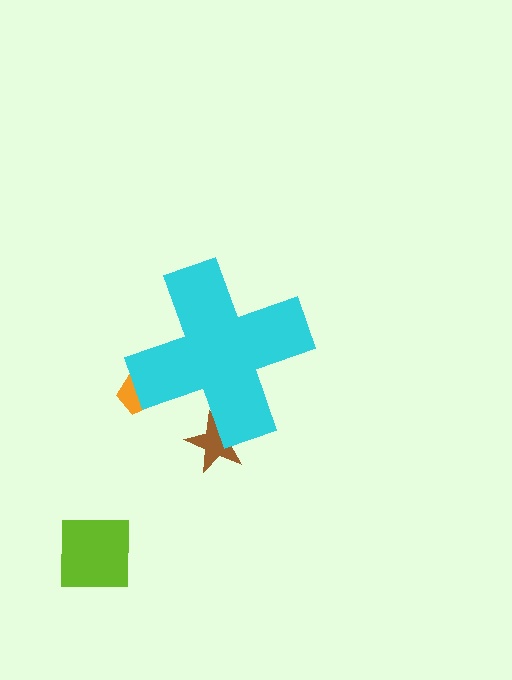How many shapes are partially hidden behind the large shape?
2 shapes are partially hidden.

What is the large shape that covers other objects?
A cyan cross.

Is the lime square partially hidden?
No, the lime square is fully visible.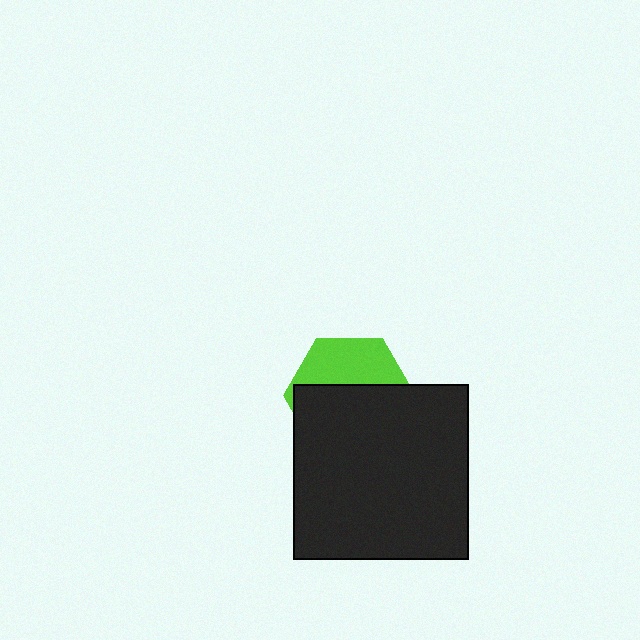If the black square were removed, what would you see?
You would see the complete lime hexagon.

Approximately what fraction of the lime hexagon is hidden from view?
Roughly 62% of the lime hexagon is hidden behind the black square.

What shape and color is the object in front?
The object in front is a black square.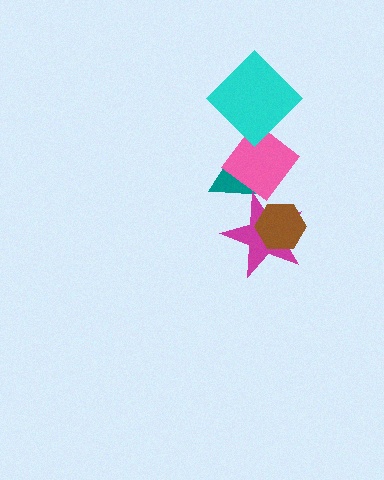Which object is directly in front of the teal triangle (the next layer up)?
The magenta star is directly in front of the teal triangle.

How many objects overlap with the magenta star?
2 objects overlap with the magenta star.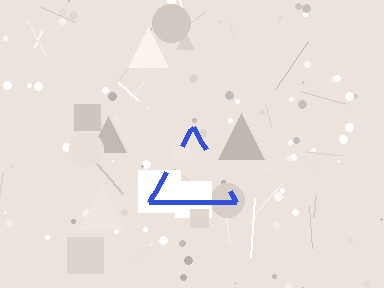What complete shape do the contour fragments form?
The contour fragments form a triangle.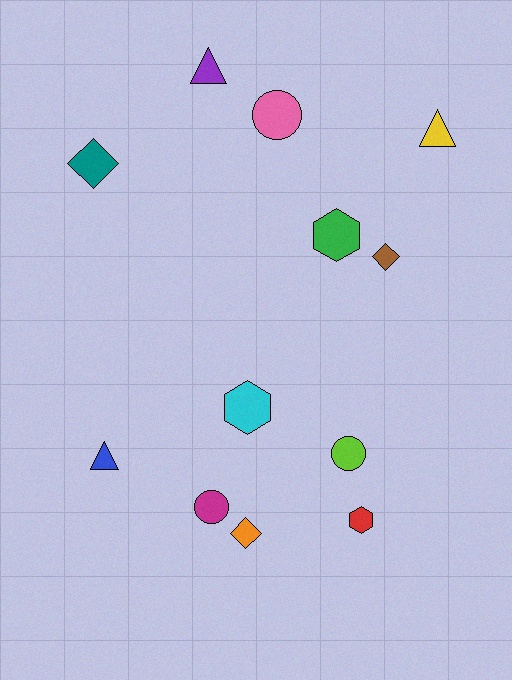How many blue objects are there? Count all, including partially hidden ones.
There is 1 blue object.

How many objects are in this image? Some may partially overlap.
There are 12 objects.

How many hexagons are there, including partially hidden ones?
There are 3 hexagons.